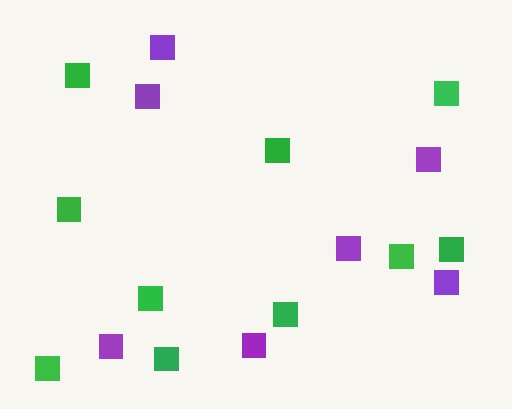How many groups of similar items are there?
There are 2 groups: one group of purple squares (7) and one group of green squares (10).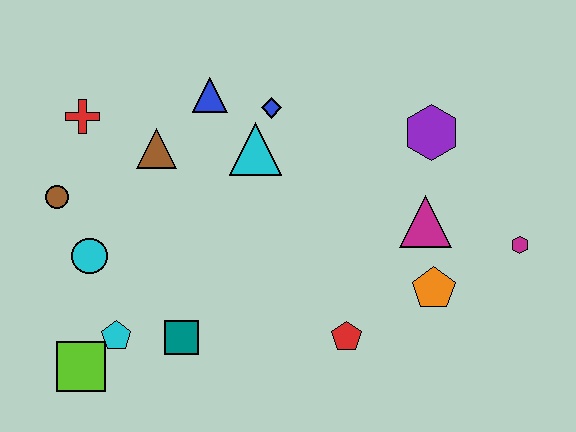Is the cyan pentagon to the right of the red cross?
Yes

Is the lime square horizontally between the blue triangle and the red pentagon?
No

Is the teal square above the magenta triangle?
No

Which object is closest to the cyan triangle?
The blue diamond is closest to the cyan triangle.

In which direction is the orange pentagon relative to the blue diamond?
The orange pentagon is below the blue diamond.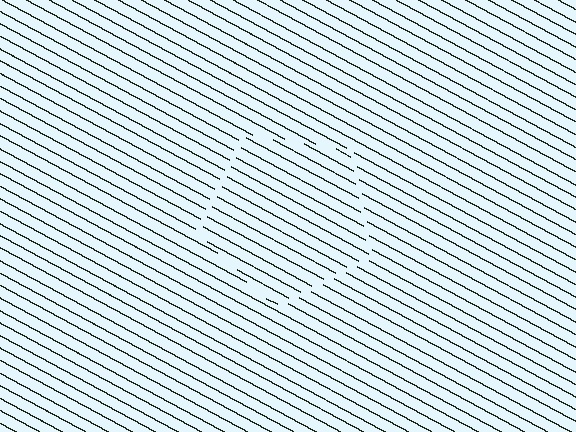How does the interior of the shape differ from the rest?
The interior of the shape contains the same grating, shifted by half a period — the contour is defined by the phase discontinuity where line-ends from the inner and outer gratings abut.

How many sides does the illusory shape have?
5 sides — the line-ends trace a pentagon.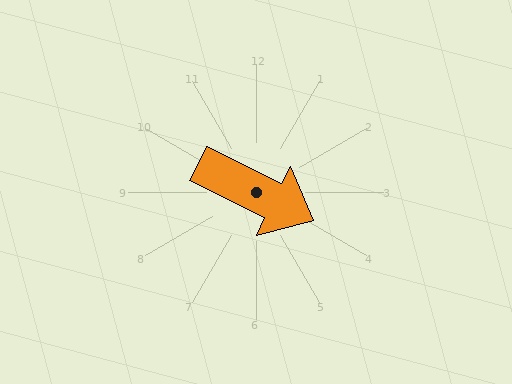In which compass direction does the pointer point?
Southeast.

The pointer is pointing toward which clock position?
Roughly 4 o'clock.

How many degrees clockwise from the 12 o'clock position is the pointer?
Approximately 116 degrees.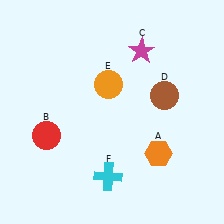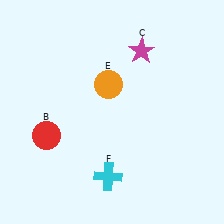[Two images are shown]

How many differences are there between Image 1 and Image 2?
There are 2 differences between the two images.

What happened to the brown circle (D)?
The brown circle (D) was removed in Image 2. It was in the top-right area of Image 1.